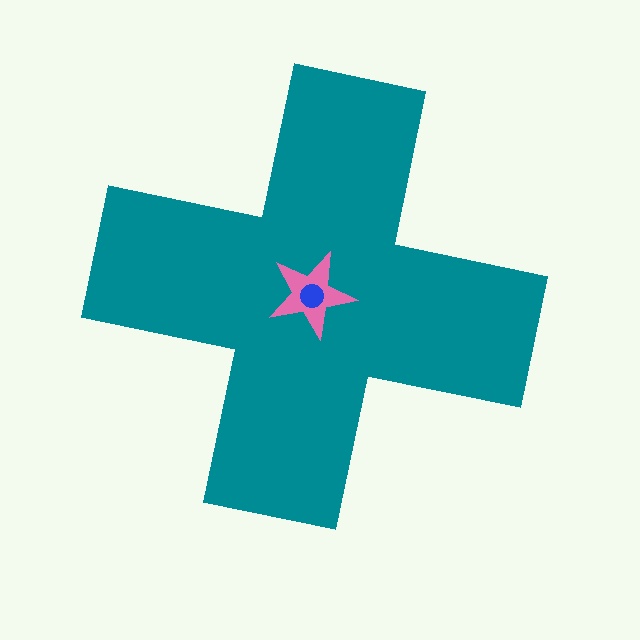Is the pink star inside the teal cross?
Yes.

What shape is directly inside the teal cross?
The pink star.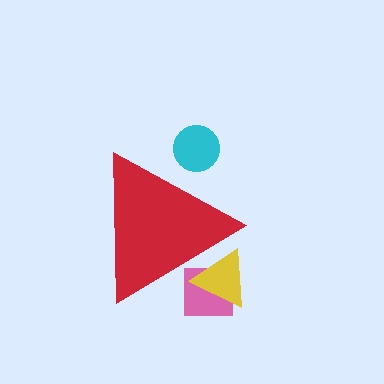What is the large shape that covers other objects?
A red triangle.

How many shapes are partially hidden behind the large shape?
3 shapes are partially hidden.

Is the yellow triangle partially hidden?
Yes, the yellow triangle is partially hidden behind the red triangle.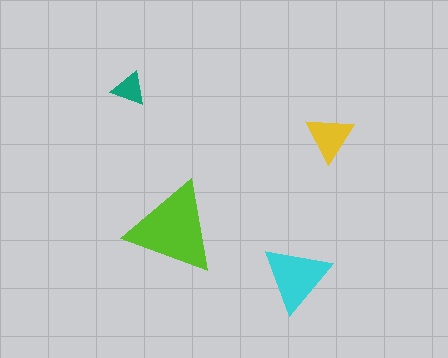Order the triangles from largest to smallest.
the lime one, the cyan one, the yellow one, the teal one.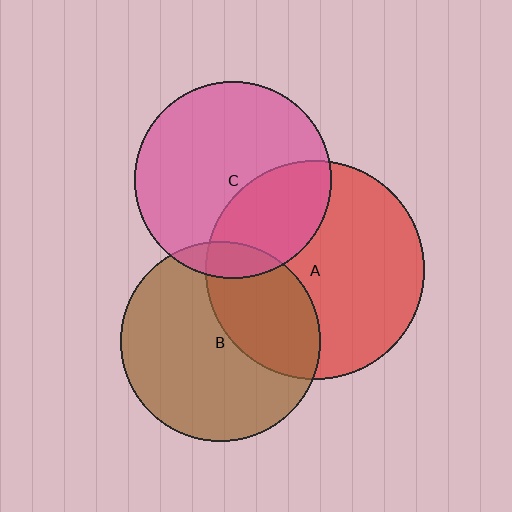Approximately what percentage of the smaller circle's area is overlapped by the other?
Approximately 35%.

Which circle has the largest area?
Circle A (red).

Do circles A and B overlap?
Yes.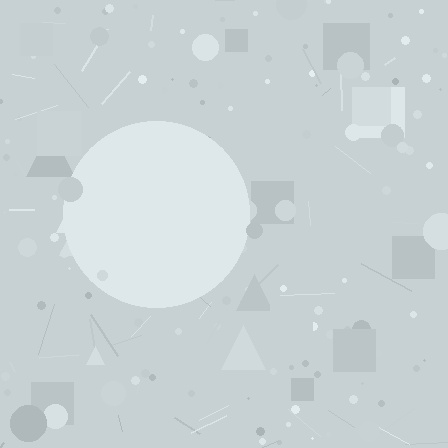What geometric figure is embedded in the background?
A circle is embedded in the background.